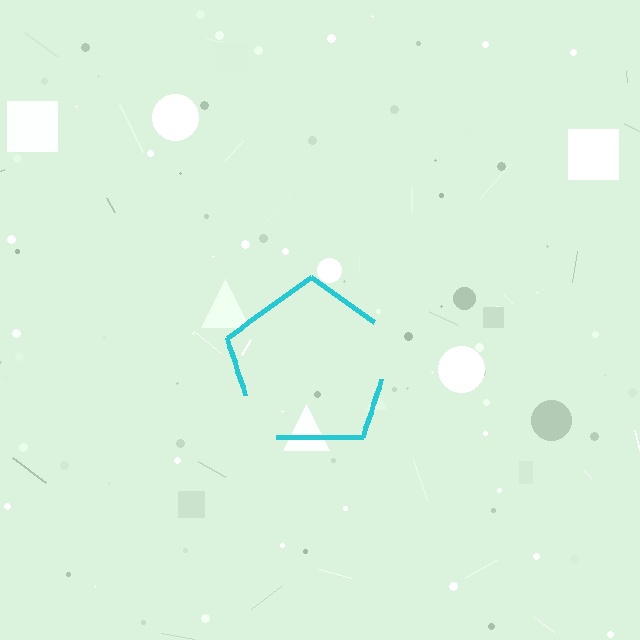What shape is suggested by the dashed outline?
The dashed outline suggests a pentagon.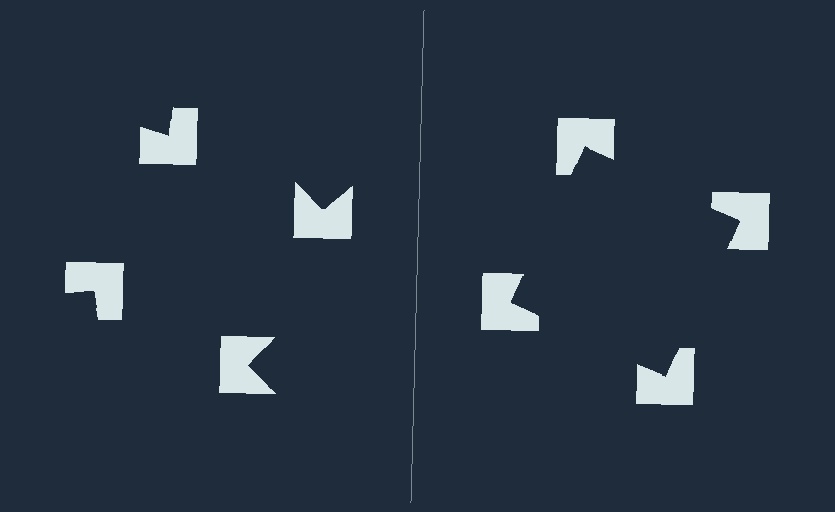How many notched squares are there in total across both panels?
8 — 4 on each side.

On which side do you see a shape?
An illusory square appears on the right side. On the left side the wedge cuts are rotated, so no coherent shape forms.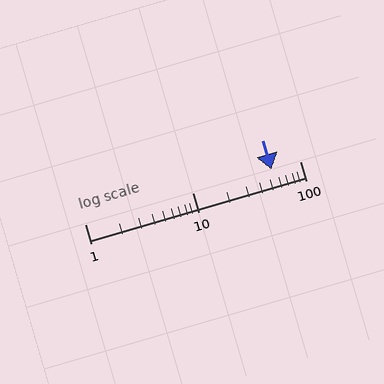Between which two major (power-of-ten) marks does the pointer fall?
The pointer is between 10 and 100.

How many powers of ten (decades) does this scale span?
The scale spans 2 decades, from 1 to 100.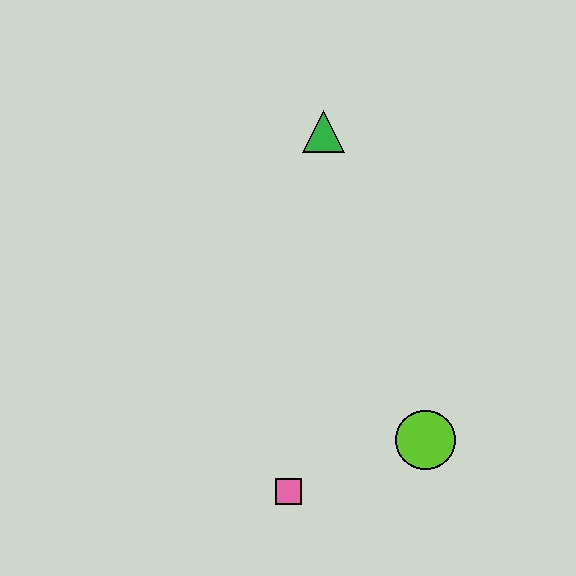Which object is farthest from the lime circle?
The green triangle is farthest from the lime circle.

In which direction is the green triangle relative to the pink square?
The green triangle is above the pink square.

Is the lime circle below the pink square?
No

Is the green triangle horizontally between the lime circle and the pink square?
Yes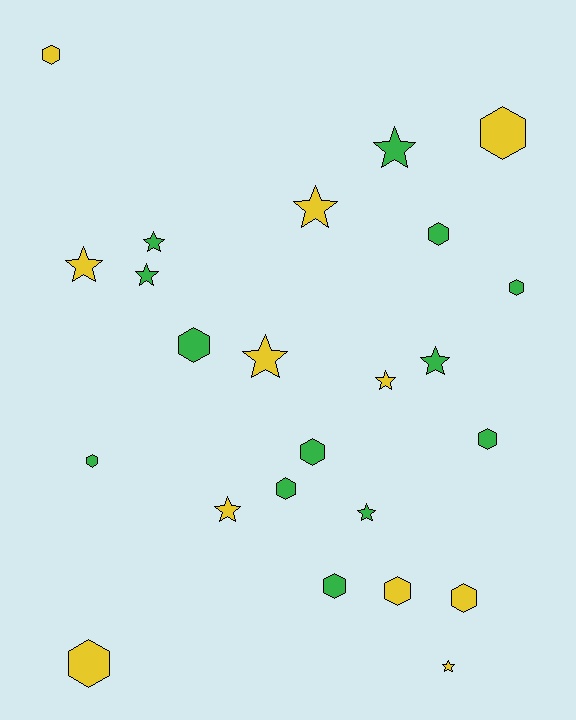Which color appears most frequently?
Green, with 13 objects.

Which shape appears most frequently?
Hexagon, with 13 objects.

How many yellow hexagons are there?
There are 5 yellow hexagons.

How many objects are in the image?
There are 24 objects.